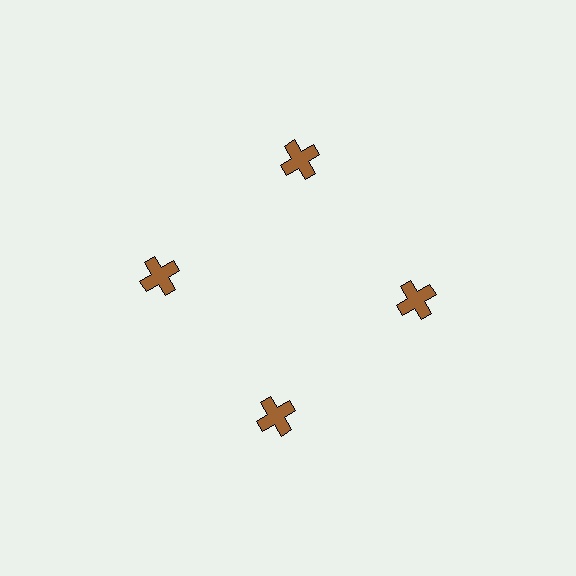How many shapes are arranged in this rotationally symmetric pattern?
There are 4 shapes, arranged in 4 groups of 1.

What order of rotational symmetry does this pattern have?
This pattern has 4-fold rotational symmetry.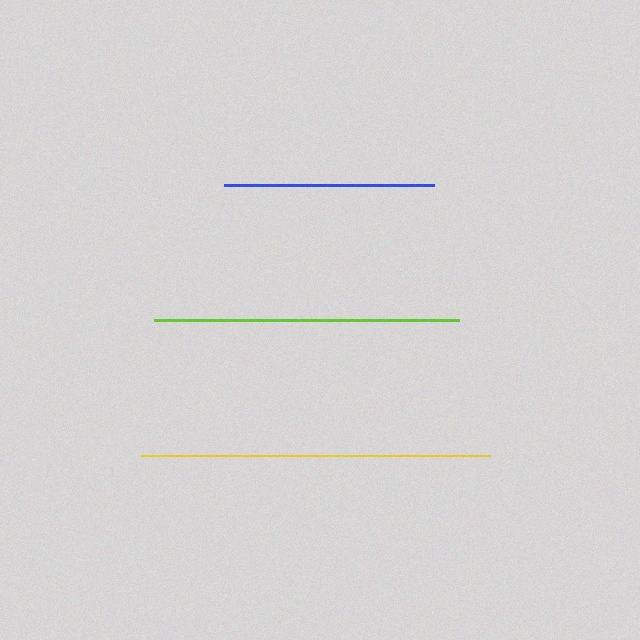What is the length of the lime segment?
The lime segment is approximately 304 pixels long.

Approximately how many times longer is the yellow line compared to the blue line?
The yellow line is approximately 1.7 times the length of the blue line.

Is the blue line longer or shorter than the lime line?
The lime line is longer than the blue line.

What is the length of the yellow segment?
The yellow segment is approximately 348 pixels long.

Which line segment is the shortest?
The blue line is the shortest at approximately 211 pixels.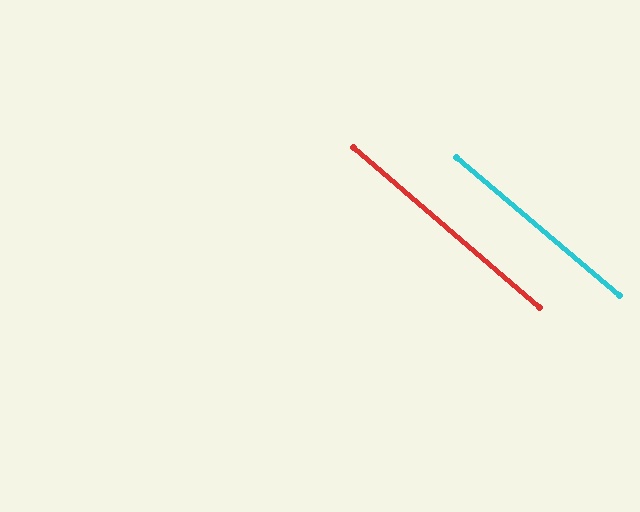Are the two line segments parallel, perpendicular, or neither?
Parallel — their directions differ by only 0.3°.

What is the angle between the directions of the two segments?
Approximately 0 degrees.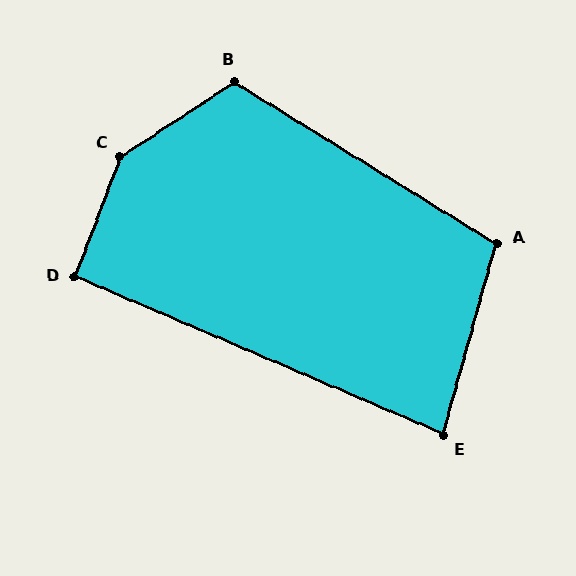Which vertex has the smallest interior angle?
E, at approximately 82 degrees.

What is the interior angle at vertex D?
Approximately 93 degrees (approximately right).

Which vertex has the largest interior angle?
C, at approximately 144 degrees.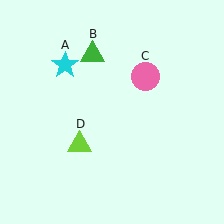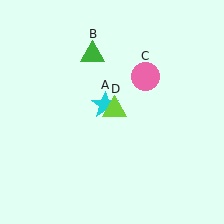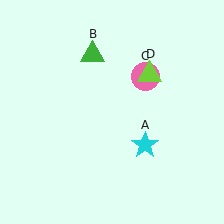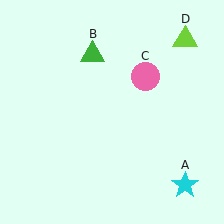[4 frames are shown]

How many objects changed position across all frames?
2 objects changed position: cyan star (object A), lime triangle (object D).